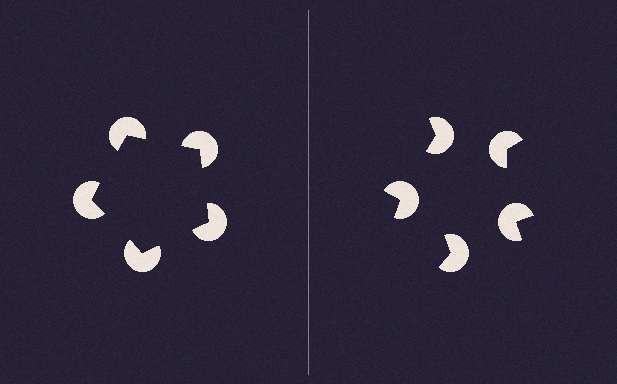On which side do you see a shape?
An illusory pentagon appears on the left side. On the right side the wedge cuts are rotated, so no coherent shape forms.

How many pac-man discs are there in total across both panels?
10 — 5 on each side.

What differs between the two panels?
The pac-man discs are positioned identically on both sides; only the wedge orientations differ. On the left they align to a pentagon; on the right they are misaligned.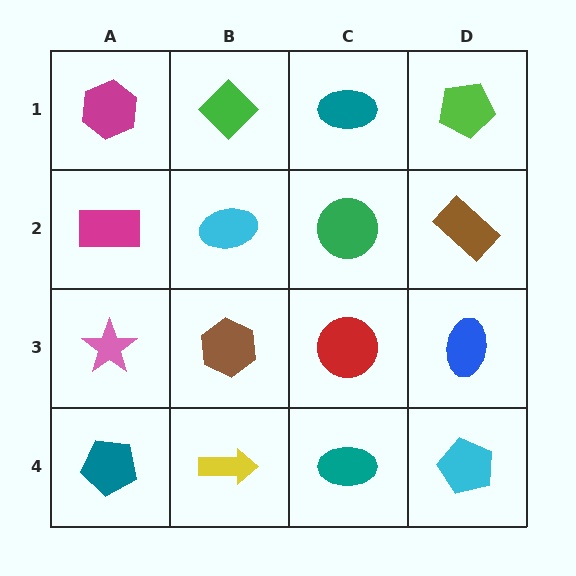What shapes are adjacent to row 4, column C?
A red circle (row 3, column C), a yellow arrow (row 4, column B), a cyan pentagon (row 4, column D).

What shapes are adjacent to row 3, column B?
A cyan ellipse (row 2, column B), a yellow arrow (row 4, column B), a pink star (row 3, column A), a red circle (row 3, column C).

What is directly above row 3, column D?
A brown rectangle.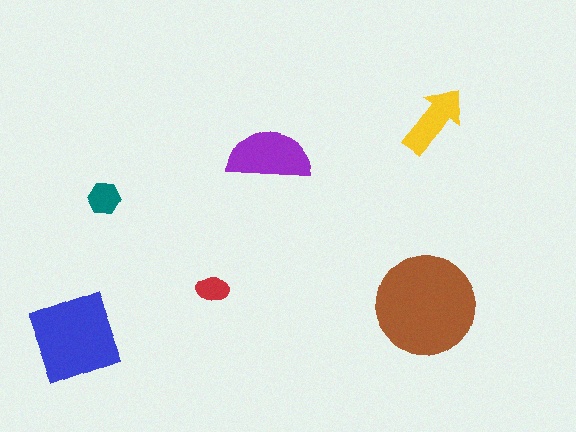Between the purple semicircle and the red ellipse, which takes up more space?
The purple semicircle.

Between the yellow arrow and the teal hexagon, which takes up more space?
The yellow arrow.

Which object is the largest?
The brown circle.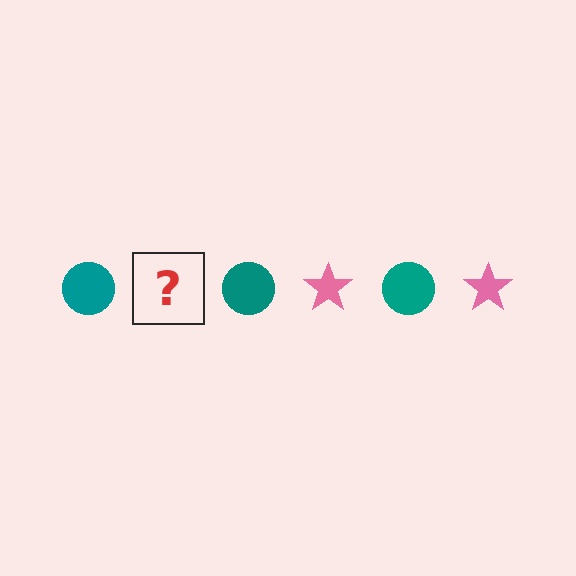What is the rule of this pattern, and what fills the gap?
The rule is that the pattern alternates between teal circle and pink star. The gap should be filled with a pink star.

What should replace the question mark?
The question mark should be replaced with a pink star.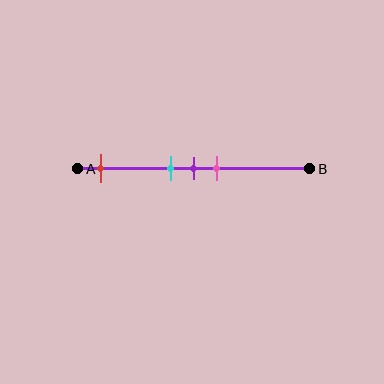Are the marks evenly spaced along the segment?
No, the marks are not evenly spaced.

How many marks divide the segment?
There are 4 marks dividing the segment.